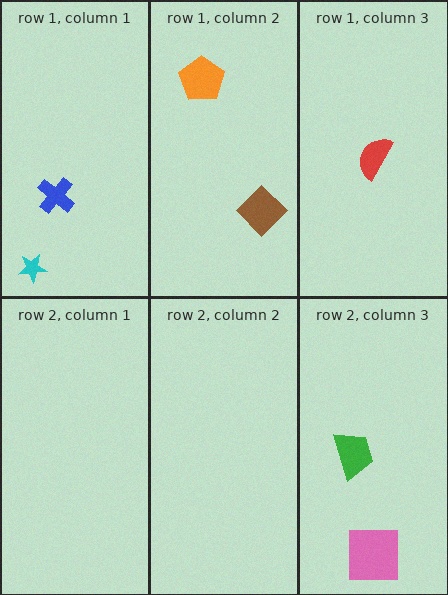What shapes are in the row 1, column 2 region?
The orange pentagon, the brown diamond.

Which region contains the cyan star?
The row 1, column 1 region.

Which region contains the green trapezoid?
The row 2, column 3 region.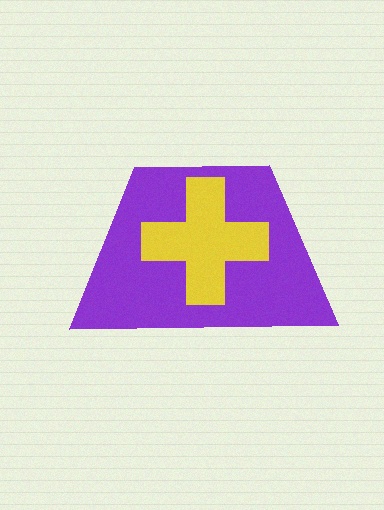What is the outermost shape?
The purple trapezoid.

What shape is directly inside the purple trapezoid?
The yellow cross.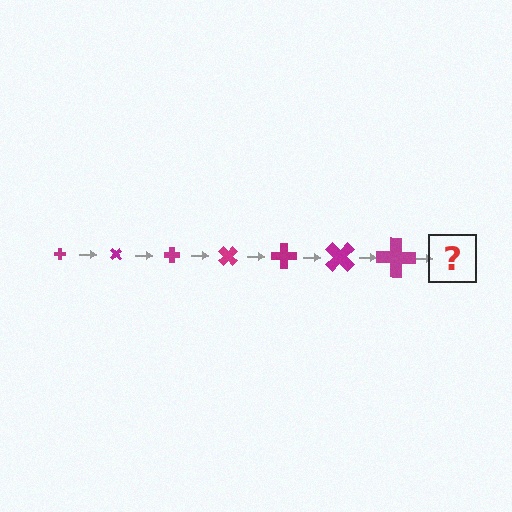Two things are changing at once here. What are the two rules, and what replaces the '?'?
The two rules are that the cross grows larger each step and it rotates 45 degrees each step. The '?' should be a cross, larger than the previous one and rotated 315 degrees from the start.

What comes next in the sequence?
The next element should be a cross, larger than the previous one and rotated 315 degrees from the start.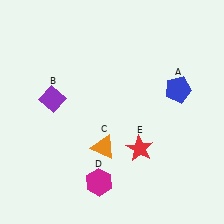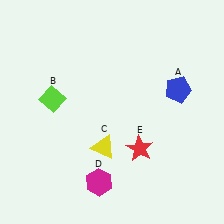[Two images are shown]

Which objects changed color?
B changed from purple to lime. C changed from orange to yellow.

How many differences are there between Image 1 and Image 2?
There are 2 differences between the two images.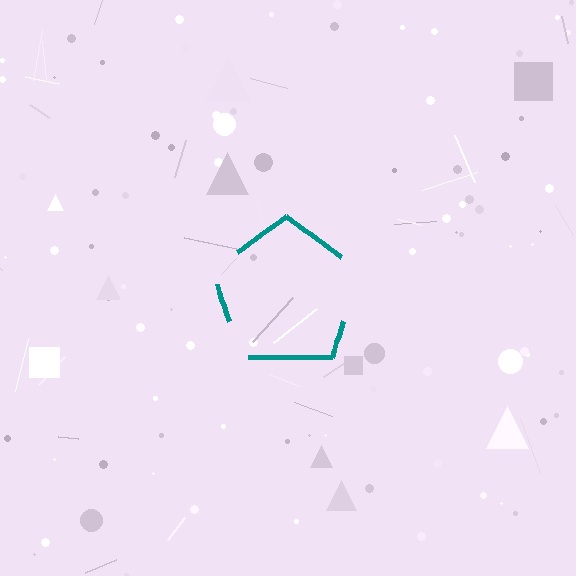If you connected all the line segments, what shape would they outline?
They would outline a pentagon.